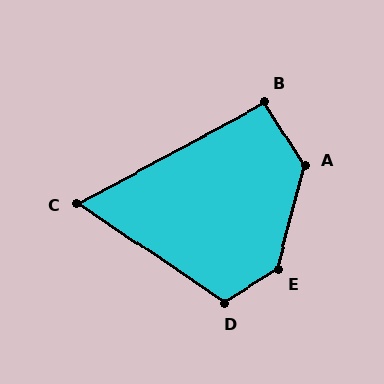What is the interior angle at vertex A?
Approximately 133 degrees (obtuse).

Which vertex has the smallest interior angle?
C, at approximately 62 degrees.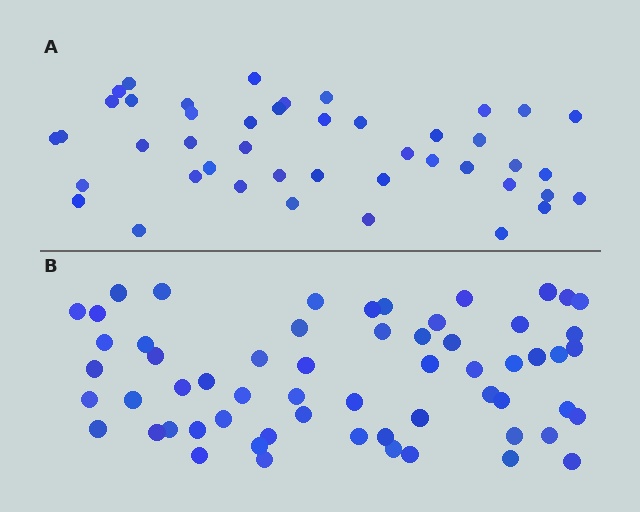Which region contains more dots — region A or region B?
Region B (the bottom region) has more dots.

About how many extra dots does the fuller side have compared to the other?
Region B has approximately 15 more dots than region A.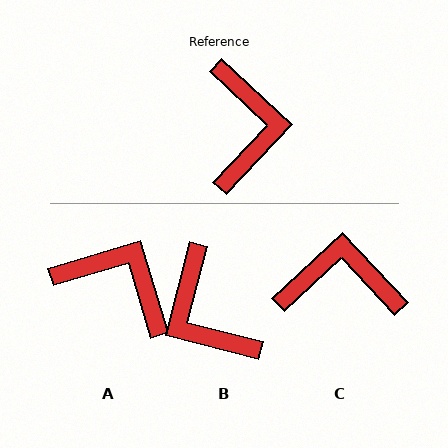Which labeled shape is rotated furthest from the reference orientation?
B, about 151 degrees away.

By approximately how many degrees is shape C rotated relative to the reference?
Approximately 86 degrees counter-clockwise.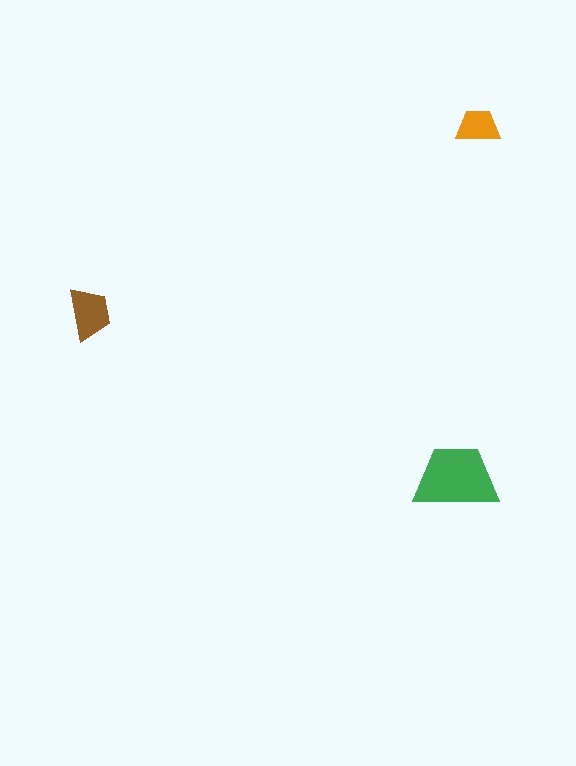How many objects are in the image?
There are 3 objects in the image.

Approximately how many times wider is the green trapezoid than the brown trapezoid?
About 1.5 times wider.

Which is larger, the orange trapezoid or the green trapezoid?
The green one.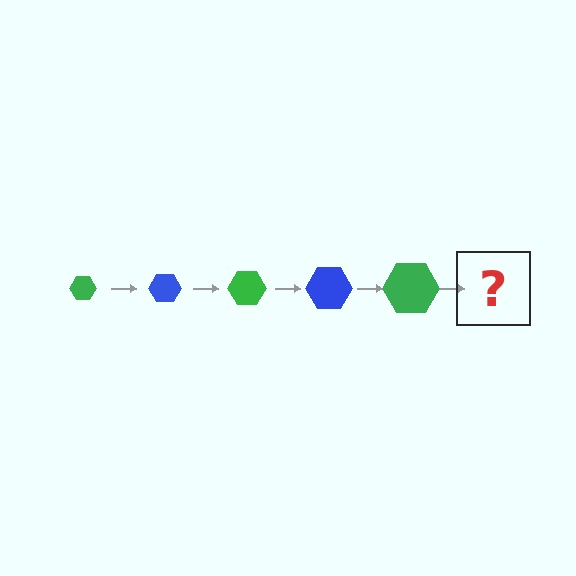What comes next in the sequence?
The next element should be a blue hexagon, larger than the previous one.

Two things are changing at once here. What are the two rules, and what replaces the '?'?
The two rules are that the hexagon grows larger each step and the color cycles through green and blue. The '?' should be a blue hexagon, larger than the previous one.